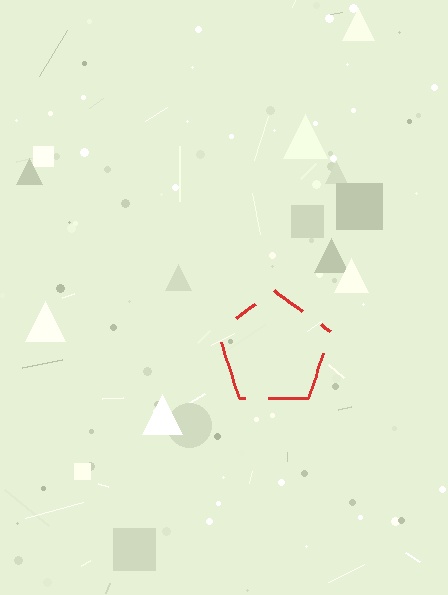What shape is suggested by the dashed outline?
The dashed outline suggests a pentagon.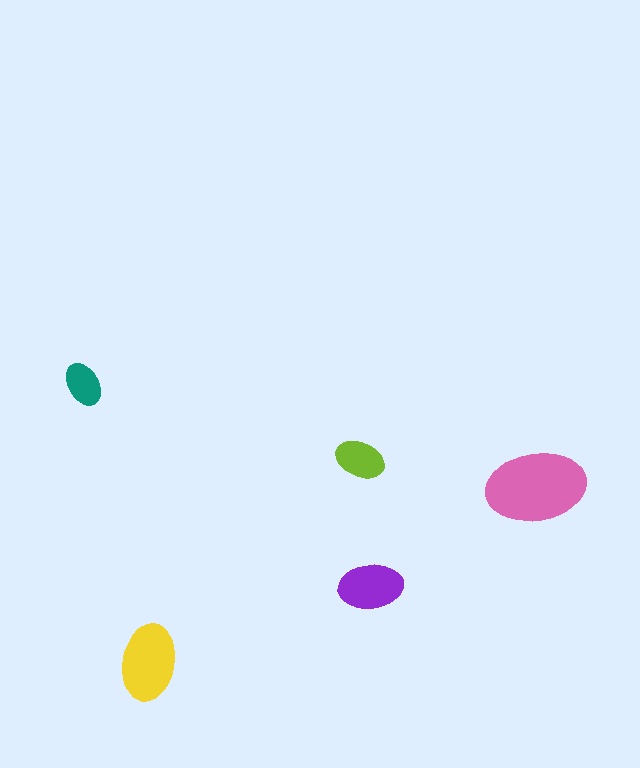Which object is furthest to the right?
The pink ellipse is rightmost.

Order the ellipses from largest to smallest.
the pink one, the yellow one, the purple one, the lime one, the teal one.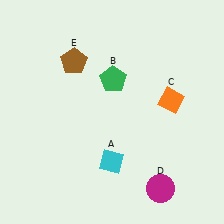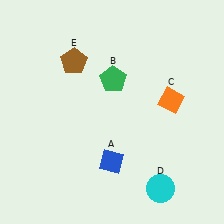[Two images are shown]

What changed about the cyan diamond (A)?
In Image 1, A is cyan. In Image 2, it changed to blue.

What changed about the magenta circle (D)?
In Image 1, D is magenta. In Image 2, it changed to cyan.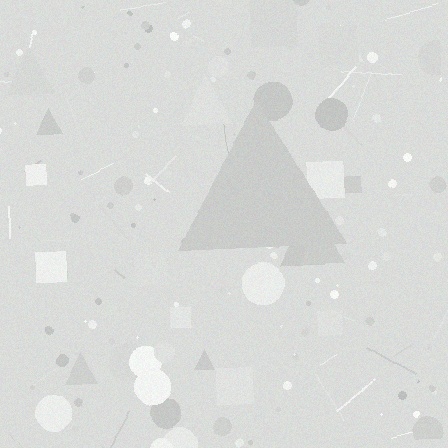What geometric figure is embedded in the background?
A triangle is embedded in the background.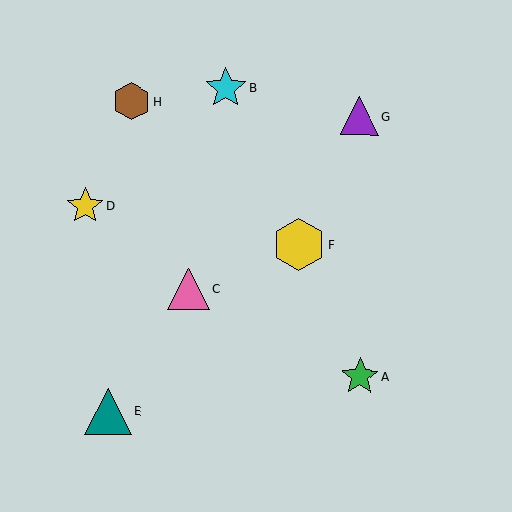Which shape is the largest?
The yellow hexagon (labeled F) is the largest.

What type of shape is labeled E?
Shape E is a teal triangle.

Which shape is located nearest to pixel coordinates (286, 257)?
The yellow hexagon (labeled F) at (299, 245) is nearest to that location.